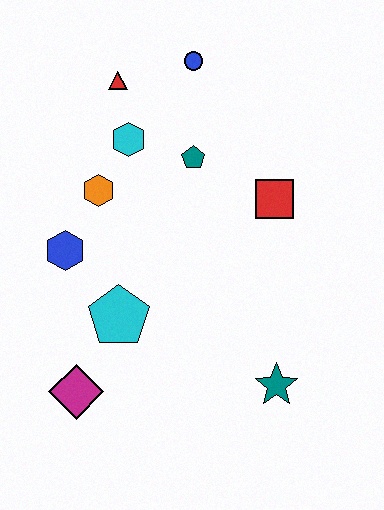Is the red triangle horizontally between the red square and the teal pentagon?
No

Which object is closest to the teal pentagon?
The cyan hexagon is closest to the teal pentagon.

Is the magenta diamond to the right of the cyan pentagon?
No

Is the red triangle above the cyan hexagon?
Yes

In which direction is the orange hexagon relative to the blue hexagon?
The orange hexagon is above the blue hexagon.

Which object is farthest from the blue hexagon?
The teal star is farthest from the blue hexagon.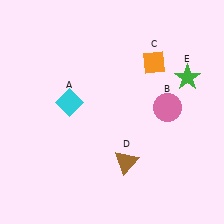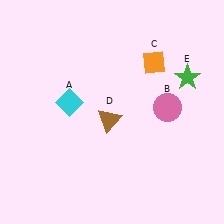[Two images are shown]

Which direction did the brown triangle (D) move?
The brown triangle (D) moved up.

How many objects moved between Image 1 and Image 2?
1 object moved between the two images.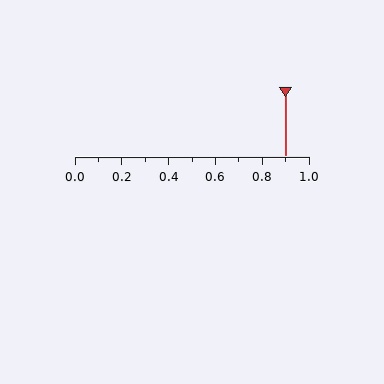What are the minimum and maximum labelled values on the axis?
The axis runs from 0.0 to 1.0.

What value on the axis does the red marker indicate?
The marker indicates approximately 0.9.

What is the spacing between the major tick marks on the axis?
The major ticks are spaced 0.2 apart.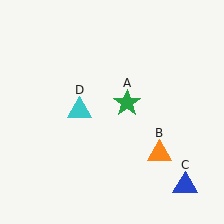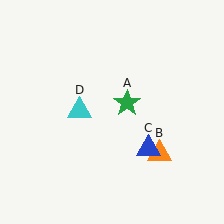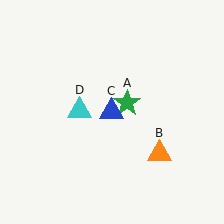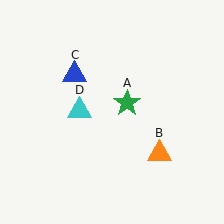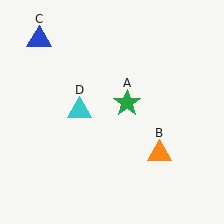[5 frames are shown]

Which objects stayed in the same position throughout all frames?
Green star (object A) and orange triangle (object B) and cyan triangle (object D) remained stationary.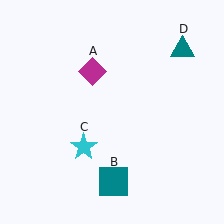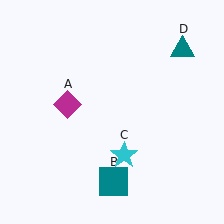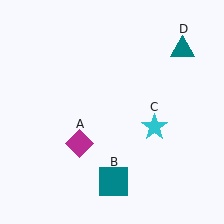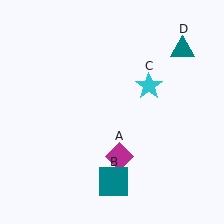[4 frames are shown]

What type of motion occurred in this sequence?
The magenta diamond (object A), cyan star (object C) rotated counterclockwise around the center of the scene.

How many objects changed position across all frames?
2 objects changed position: magenta diamond (object A), cyan star (object C).